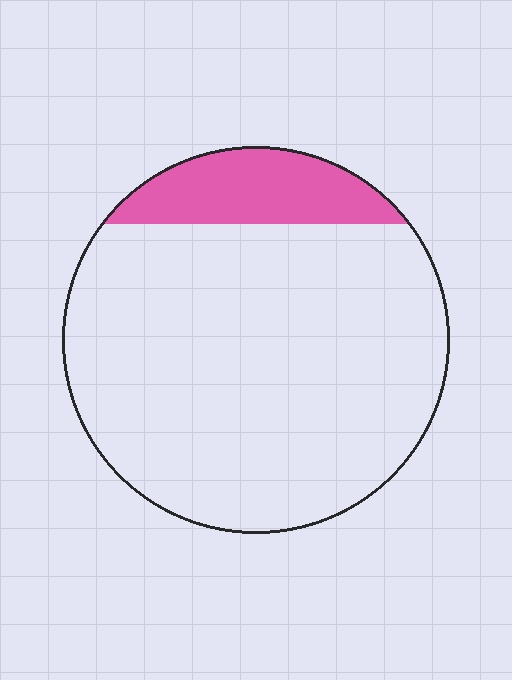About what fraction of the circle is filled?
About one eighth (1/8).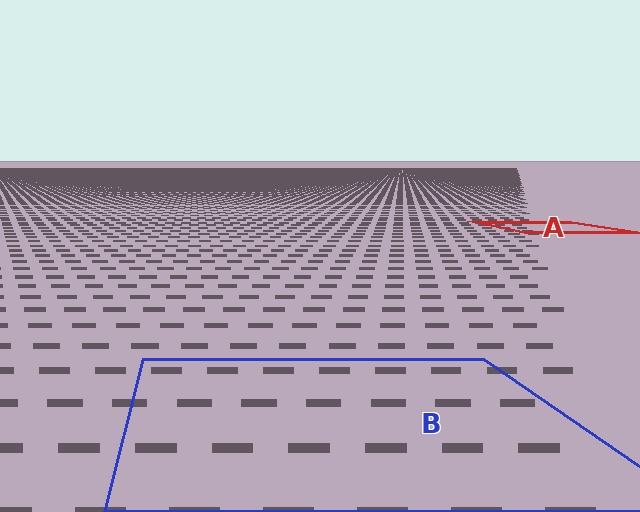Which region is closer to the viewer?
Region B is closer. The texture elements there are larger and more spread out.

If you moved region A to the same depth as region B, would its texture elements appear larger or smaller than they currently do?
They would appear larger. At a closer depth, the same texture elements are projected at a bigger on-screen size.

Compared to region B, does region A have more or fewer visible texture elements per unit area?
Region A has more texture elements per unit area — they are packed more densely because it is farther away.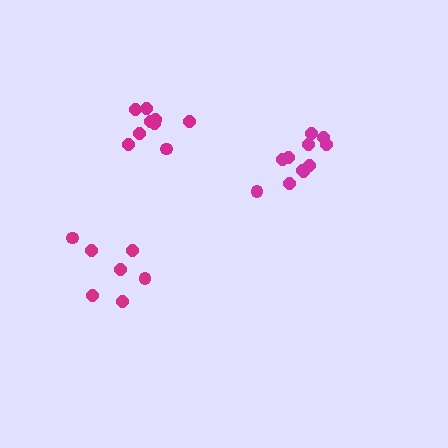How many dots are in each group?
Group 1: 11 dots, Group 2: 7 dots, Group 3: 9 dots (27 total).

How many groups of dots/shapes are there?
There are 3 groups.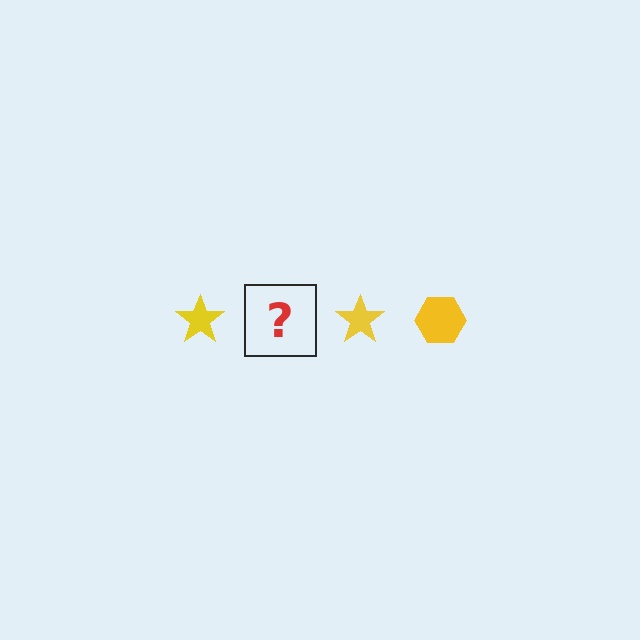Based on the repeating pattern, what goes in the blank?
The blank should be a yellow hexagon.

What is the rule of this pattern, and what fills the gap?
The rule is that the pattern cycles through star, hexagon shapes in yellow. The gap should be filled with a yellow hexagon.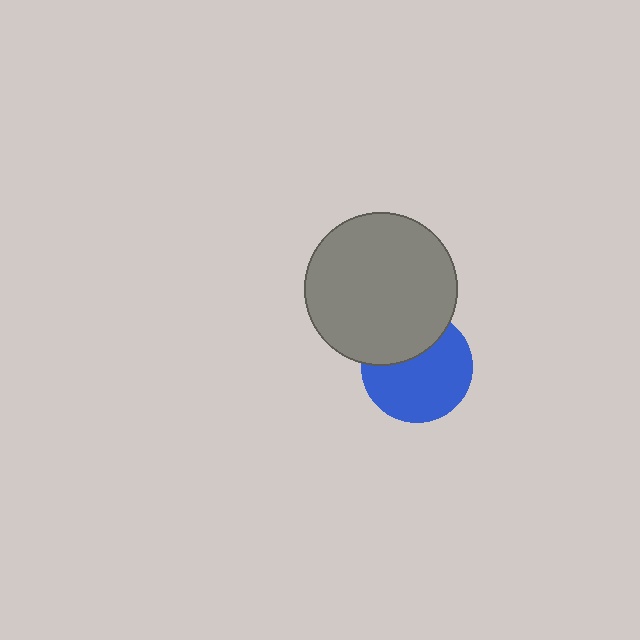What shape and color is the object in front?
The object in front is a gray circle.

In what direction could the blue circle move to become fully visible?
The blue circle could move down. That would shift it out from behind the gray circle entirely.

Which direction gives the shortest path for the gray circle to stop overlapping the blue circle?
Moving up gives the shortest separation.